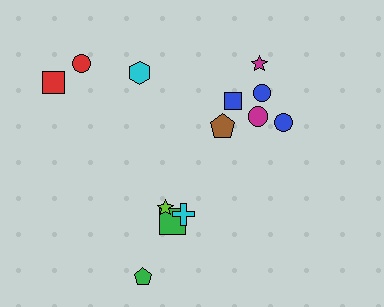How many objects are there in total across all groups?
There are 13 objects.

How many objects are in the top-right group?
There are 6 objects.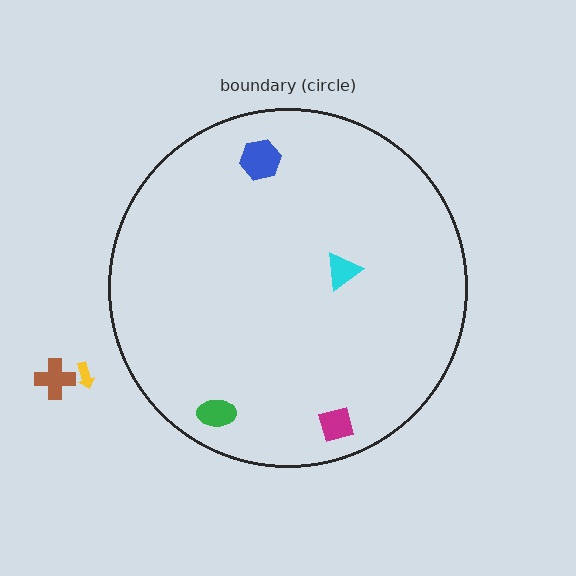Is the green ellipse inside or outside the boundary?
Inside.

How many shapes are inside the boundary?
4 inside, 2 outside.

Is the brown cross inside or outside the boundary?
Outside.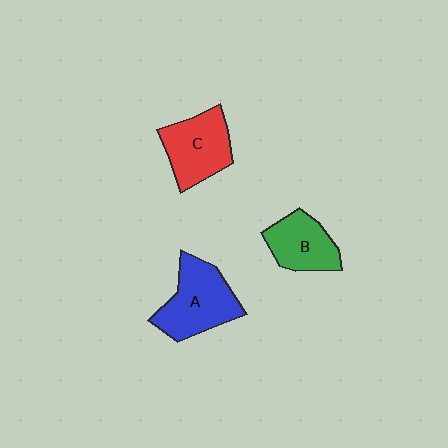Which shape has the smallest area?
Shape B (green).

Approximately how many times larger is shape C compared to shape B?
Approximately 1.2 times.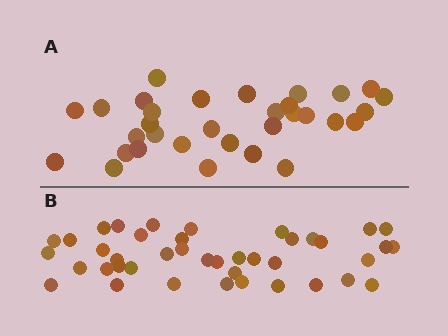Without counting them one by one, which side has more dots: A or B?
Region B (the bottom region) has more dots.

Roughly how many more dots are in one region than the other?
Region B has roughly 8 or so more dots than region A.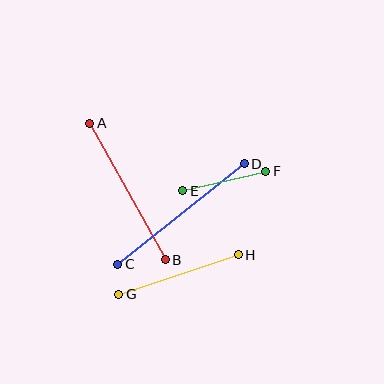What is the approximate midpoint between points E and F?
The midpoint is at approximately (224, 181) pixels.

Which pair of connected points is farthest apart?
Points C and D are farthest apart.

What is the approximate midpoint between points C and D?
The midpoint is at approximately (181, 214) pixels.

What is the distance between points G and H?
The distance is approximately 126 pixels.